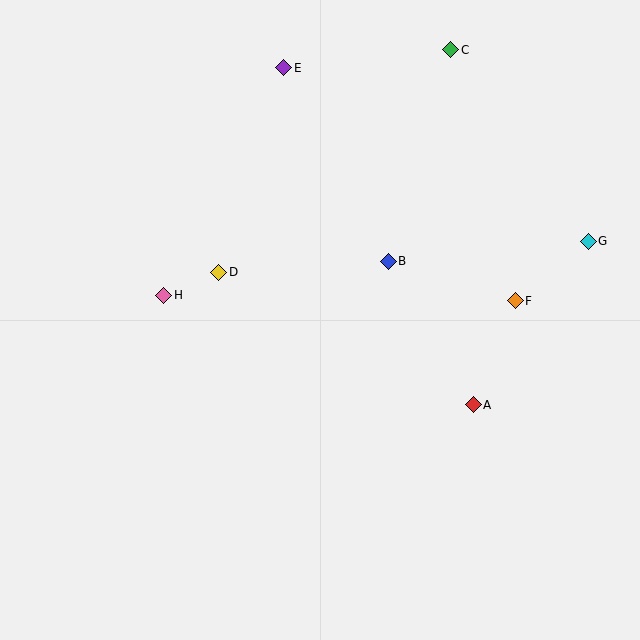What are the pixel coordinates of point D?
Point D is at (219, 272).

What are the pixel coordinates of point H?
Point H is at (164, 295).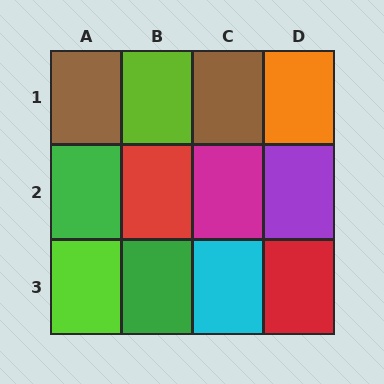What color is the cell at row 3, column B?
Green.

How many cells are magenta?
1 cell is magenta.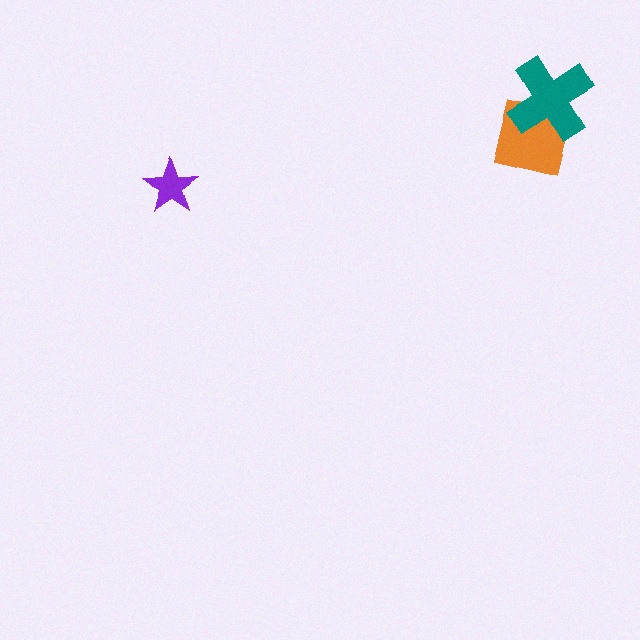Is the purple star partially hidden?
No, no other shape covers it.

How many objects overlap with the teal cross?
1 object overlaps with the teal cross.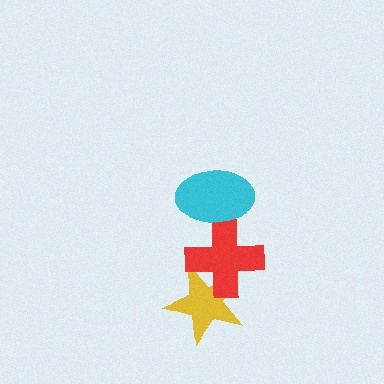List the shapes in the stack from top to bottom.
From top to bottom: the cyan ellipse, the red cross, the yellow star.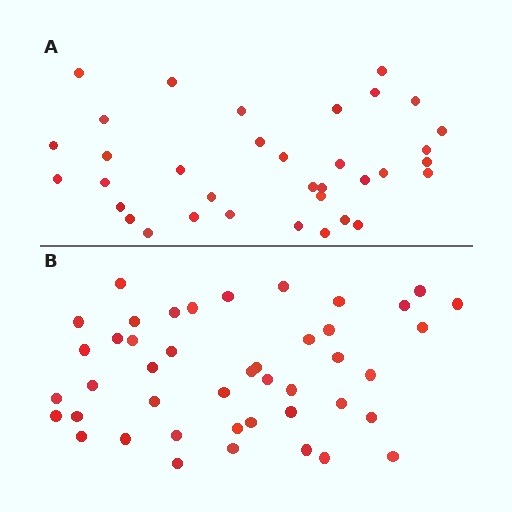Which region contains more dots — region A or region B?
Region B (the bottom region) has more dots.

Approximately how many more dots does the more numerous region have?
Region B has roughly 8 or so more dots than region A.